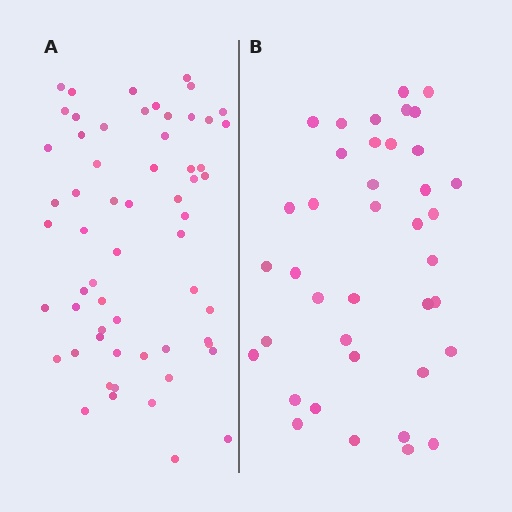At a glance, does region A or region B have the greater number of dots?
Region A (the left region) has more dots.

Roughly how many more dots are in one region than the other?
Region A has approximately 20 more dots than region B.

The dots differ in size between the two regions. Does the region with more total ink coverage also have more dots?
No. Region B has more total ink coverage because its dots are larger, but region A actually contains more individual dots. Total area can be misleading — the number of items is what matters here.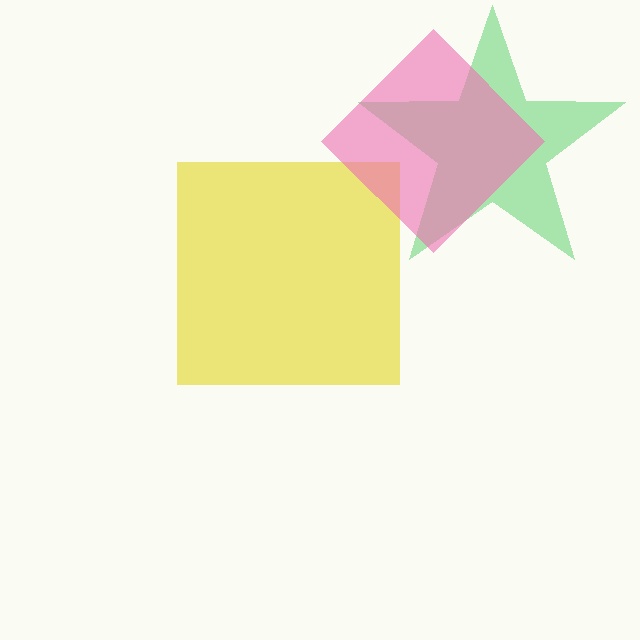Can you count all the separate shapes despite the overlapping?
Yes, there are 3 separate shapes.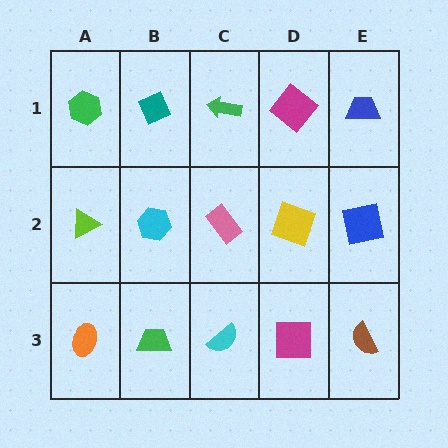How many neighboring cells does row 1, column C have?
3.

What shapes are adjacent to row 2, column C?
A green arrow (row 1, column C), a cyan semicircle (row 3, column C), a cyan hexagon (row 2, column B), a yellow square (row 2, column D).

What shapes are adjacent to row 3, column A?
A lime triangle (row 2, column A), a green trapezoid (row 3, column B).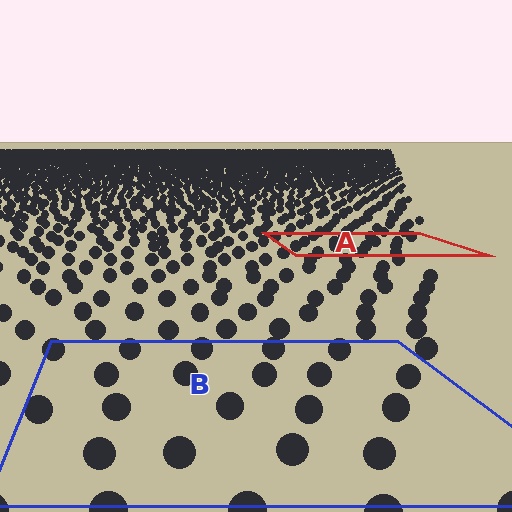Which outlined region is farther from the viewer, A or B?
Region A is farther from the viewer — the texture elements inside it appear smaller and more densely packed.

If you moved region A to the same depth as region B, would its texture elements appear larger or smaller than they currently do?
They would appear larger. At a closer depth, the same texture elements are projected at a bigger on-screen size.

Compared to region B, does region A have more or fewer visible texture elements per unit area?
Region A has more texture elements per unit area — they are packed more densely because it is farther away.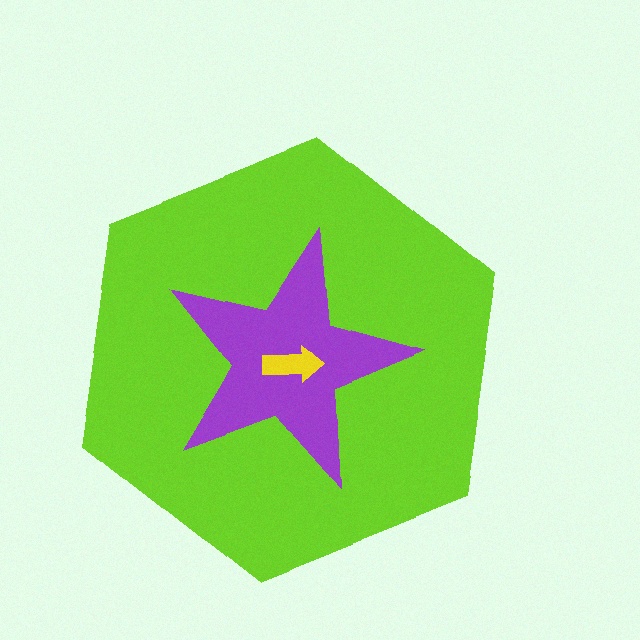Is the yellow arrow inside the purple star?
Yes.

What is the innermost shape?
The yellow arrow.